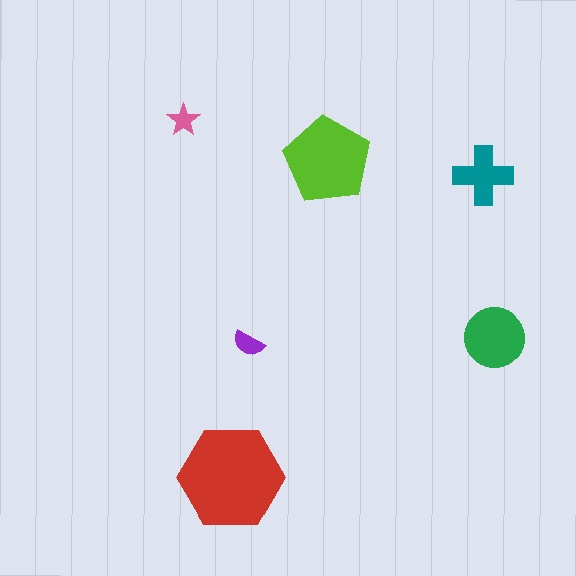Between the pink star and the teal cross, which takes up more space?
The teal cross.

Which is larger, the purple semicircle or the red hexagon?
The red hexagon.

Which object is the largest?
The red hexagon.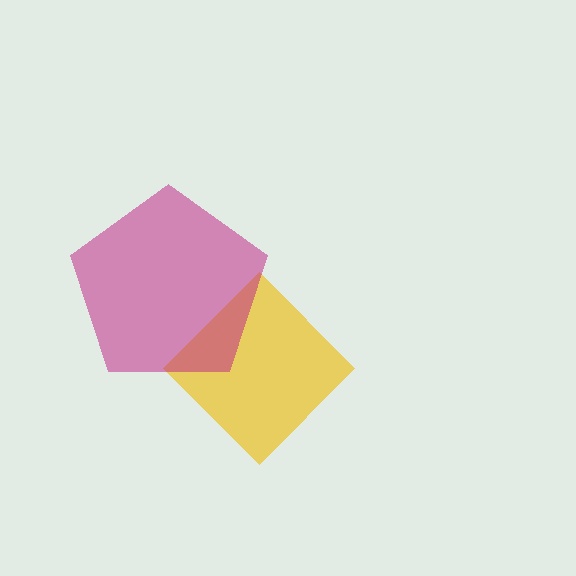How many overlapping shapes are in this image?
There are 2 overlapping shapes in the image.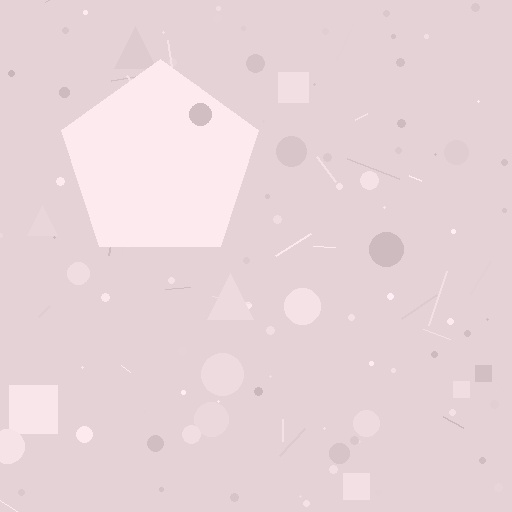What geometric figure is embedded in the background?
A pentagon is embedded in the background.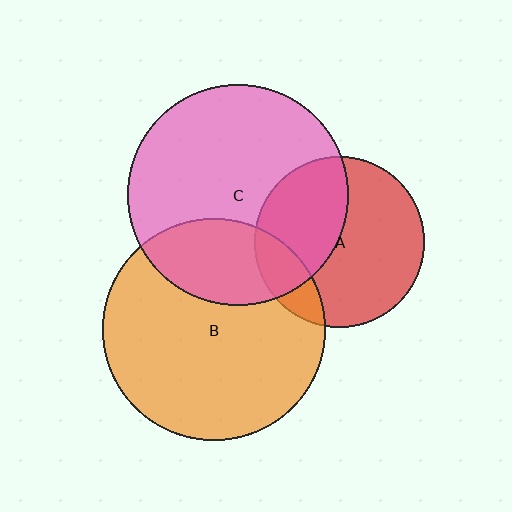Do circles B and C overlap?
Yes.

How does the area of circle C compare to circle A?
Approximately 1.7 times.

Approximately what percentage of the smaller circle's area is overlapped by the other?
Approximately 25%.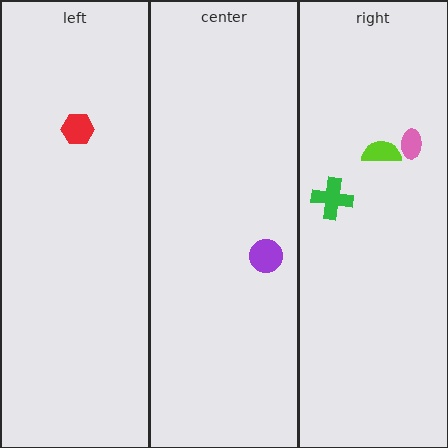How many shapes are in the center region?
1.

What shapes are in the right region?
The green cross, the lime semicircle, the pink ellipse.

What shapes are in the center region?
The purple circle.